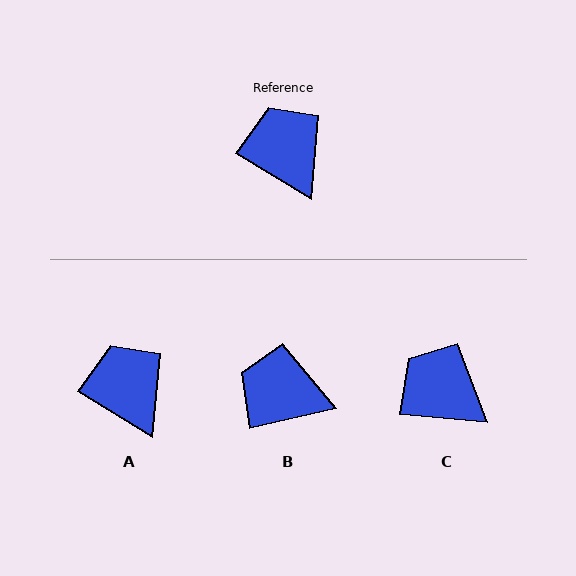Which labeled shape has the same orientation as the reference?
A.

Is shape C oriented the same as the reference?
No, it is off by about 26 degrees.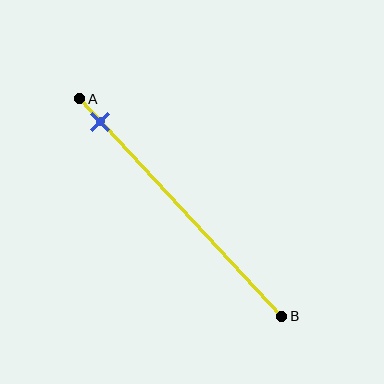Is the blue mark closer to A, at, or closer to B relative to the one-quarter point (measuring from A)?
The blue mark is closer to point A than the one-quarter point of segment AB.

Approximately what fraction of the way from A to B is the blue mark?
The blue mark is approximately 10% of the way from A to B.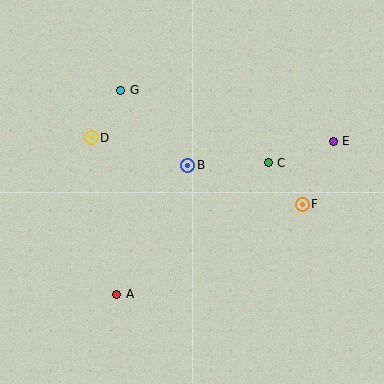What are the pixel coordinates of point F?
Point F is at (302, 204).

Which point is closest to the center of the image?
Point B at (188, 166) is closest to the center.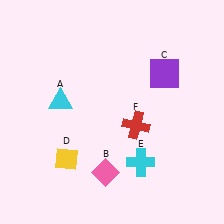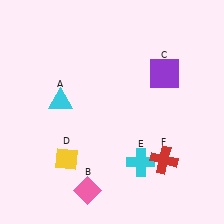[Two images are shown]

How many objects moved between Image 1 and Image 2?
2 objects moved between the two images.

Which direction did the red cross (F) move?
The red cross (F) moved down.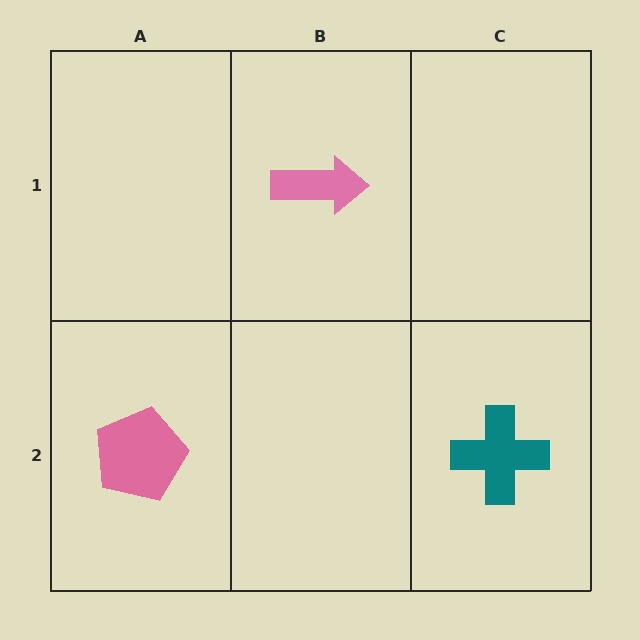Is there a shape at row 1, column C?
No, that cell is empty.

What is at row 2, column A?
A pink pentagon.